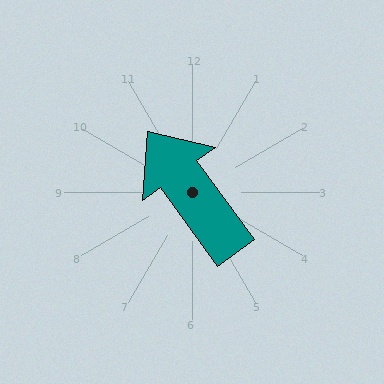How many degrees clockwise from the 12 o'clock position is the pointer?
Approximately 324 degrees.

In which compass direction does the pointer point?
Northwest.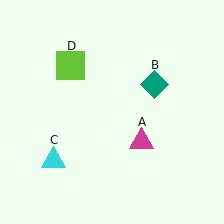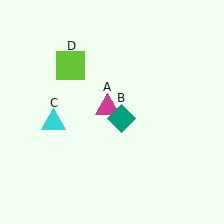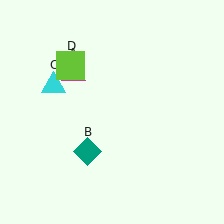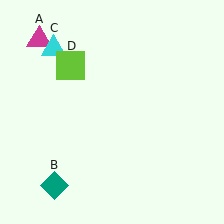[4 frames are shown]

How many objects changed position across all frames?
3 objects changed position: magenta triangle (object A), teal diamond (object B), cyan triangle (object C).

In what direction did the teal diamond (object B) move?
The teal diamond (object B) moved down and to the left.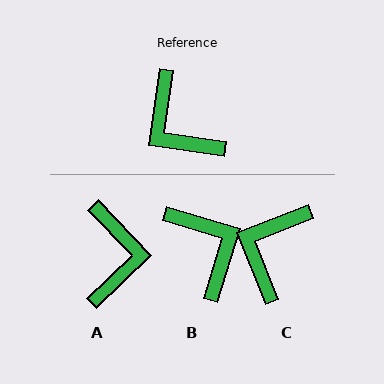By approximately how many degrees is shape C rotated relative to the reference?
Approximately 60 degrees clockwise.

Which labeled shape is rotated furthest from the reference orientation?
B, about 171 degrees away.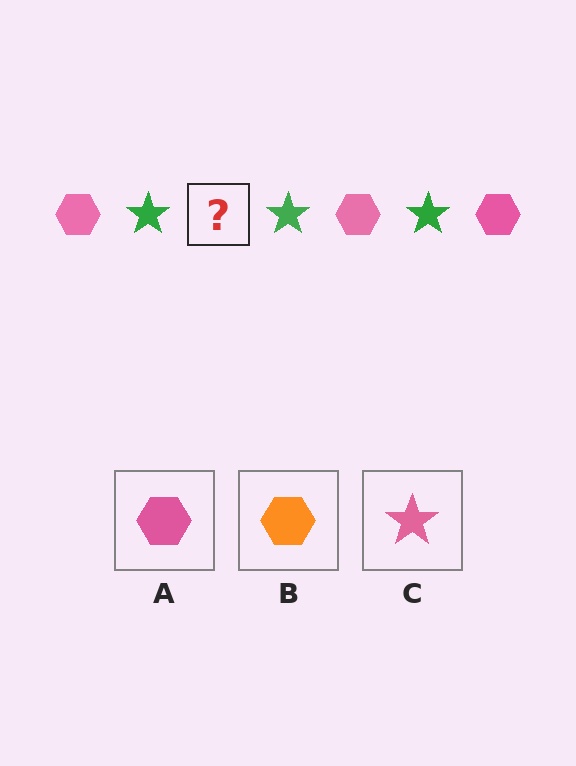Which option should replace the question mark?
Option A.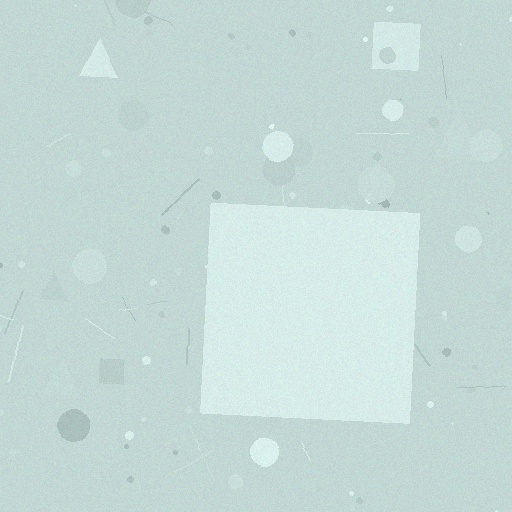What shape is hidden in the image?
A square is hidden in the image.